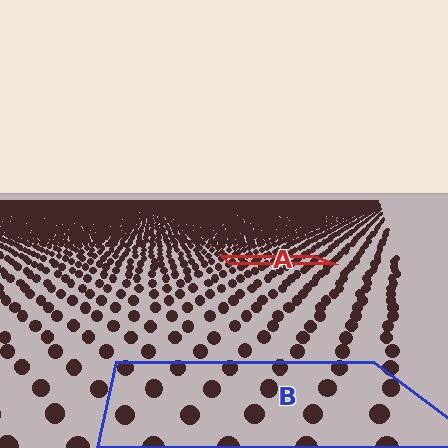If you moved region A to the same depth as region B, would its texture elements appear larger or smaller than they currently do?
They would appear larger. At a closer depth, the same texture elements are projected at a bigger on-screen size.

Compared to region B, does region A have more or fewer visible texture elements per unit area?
Region A has more texture elements per unit area — they are packed more densely because it is farther away.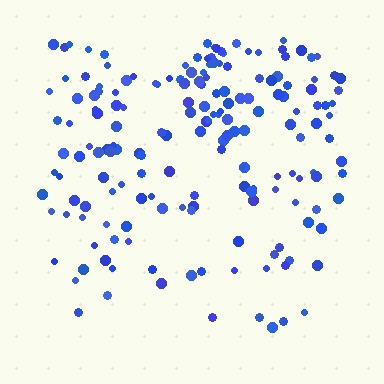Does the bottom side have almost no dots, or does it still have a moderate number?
Still a moderate number, just noticeably fewer than the top.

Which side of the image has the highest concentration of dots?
The top.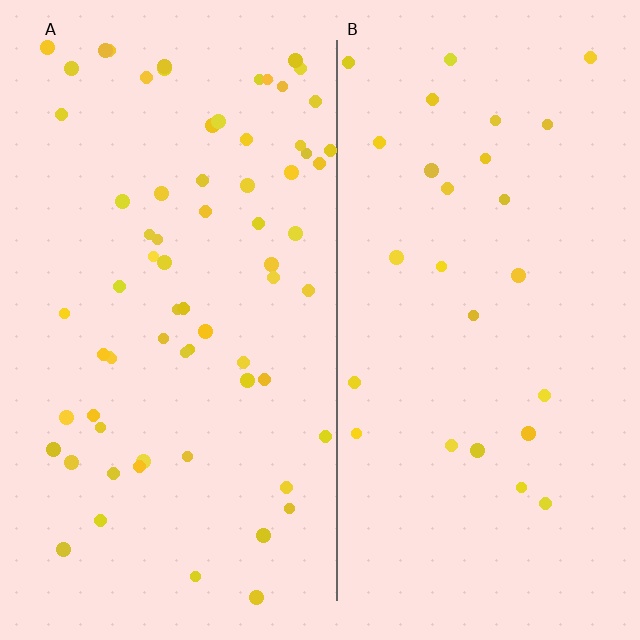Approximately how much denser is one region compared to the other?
Approximately 2.6× — region A over region B.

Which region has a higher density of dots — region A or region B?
A (the left).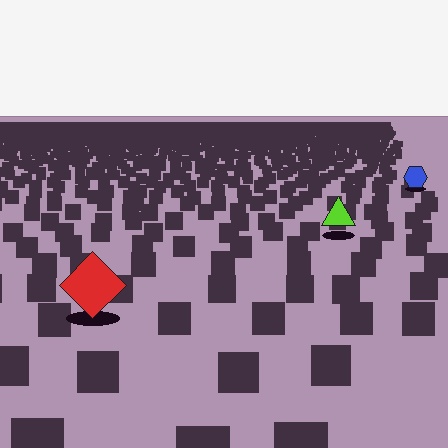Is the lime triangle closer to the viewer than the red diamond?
No. The red diamond is closer — you can tell from the texture gradient: the ground texture is coarser near it.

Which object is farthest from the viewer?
The blue hexagon is farthest from the viewer. It appears smaller and the ground texture around it is denser.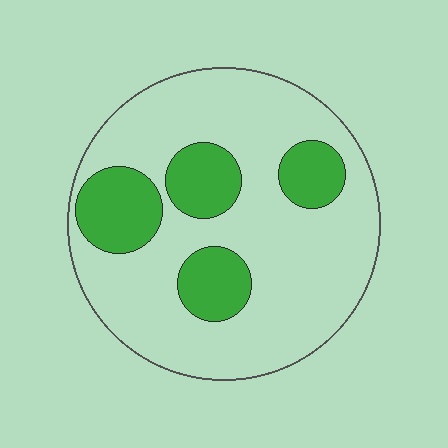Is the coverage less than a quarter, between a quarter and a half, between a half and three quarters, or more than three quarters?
Less than a quarter.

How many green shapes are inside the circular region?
4.